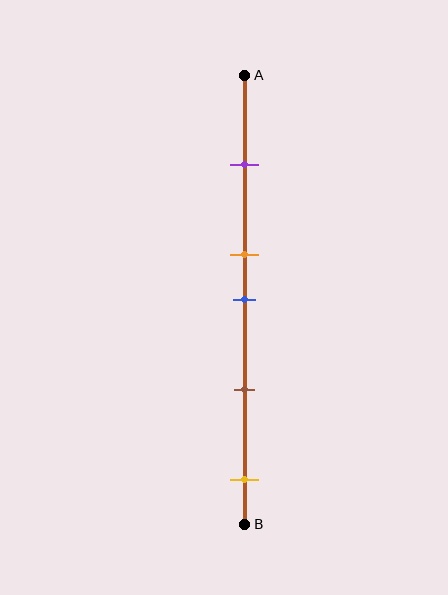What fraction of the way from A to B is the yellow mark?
The yellow mark is approximately 90% (0.9) of the way from A to B.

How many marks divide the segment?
There are 5 marks dividing the segment.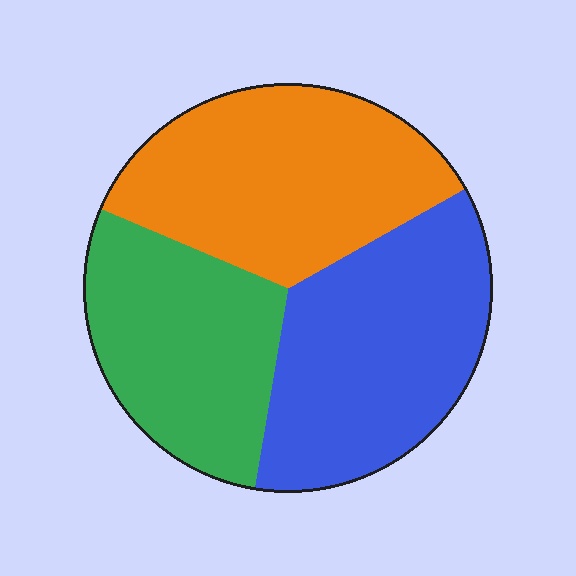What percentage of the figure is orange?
Orange covers about 35% of the figure.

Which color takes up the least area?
Green, at roughly 30%.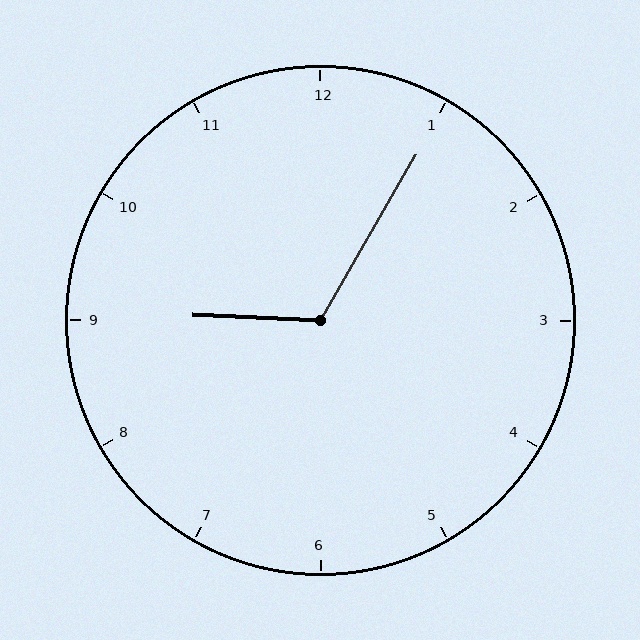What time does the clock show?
9:05.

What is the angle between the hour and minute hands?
Approximately 118 degrees.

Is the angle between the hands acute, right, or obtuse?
It is obtuse.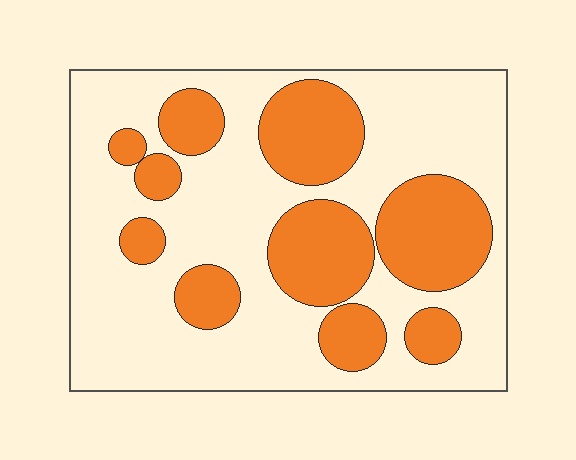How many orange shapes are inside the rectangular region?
10.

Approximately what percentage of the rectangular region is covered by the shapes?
Approximately 35%.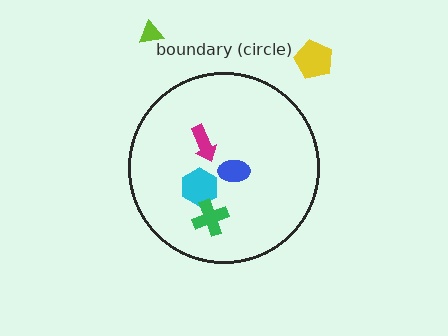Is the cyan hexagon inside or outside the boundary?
Inside.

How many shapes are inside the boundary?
4 inside, 2 outside.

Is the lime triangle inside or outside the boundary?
Outside.